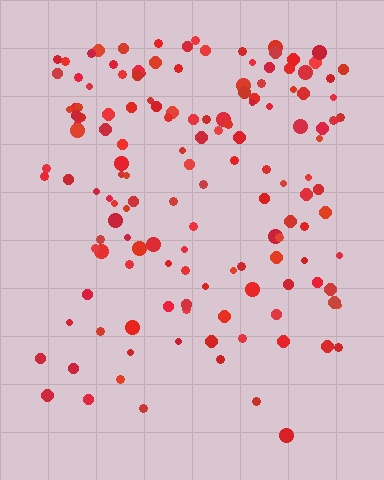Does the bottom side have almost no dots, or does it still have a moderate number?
Still a moderate number, just noticeably fewer than the top.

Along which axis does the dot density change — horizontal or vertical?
Vertical.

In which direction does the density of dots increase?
From bottom to top, with the top side densest.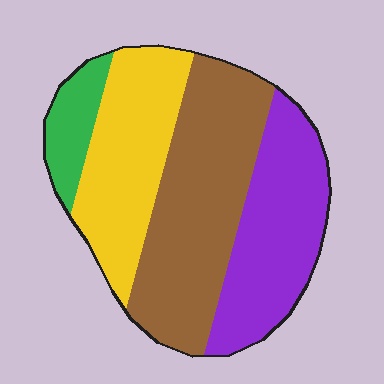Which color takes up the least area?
Green, at roughly 10%.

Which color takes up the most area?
Brown, at roughly 35%.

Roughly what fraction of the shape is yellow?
Yellow takes up about one quarter (1/4) of the shape.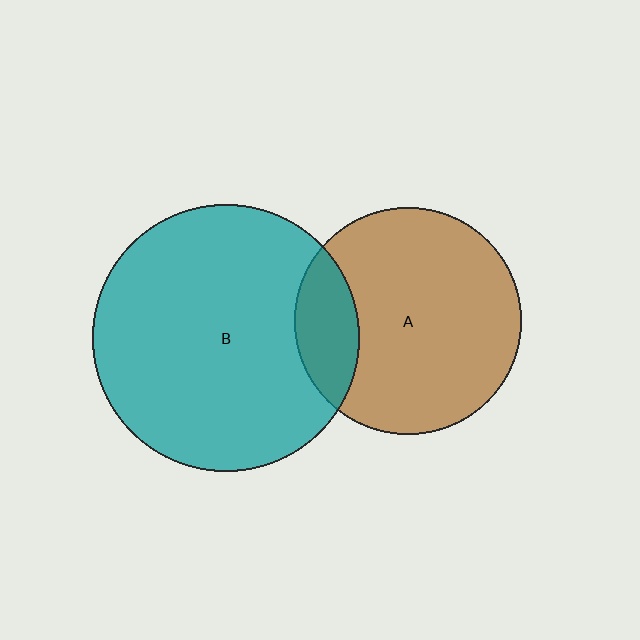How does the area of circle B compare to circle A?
Approximately 1.4 times.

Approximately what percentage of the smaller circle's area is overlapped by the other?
Approximately 20%.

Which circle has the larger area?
Circle B (teal).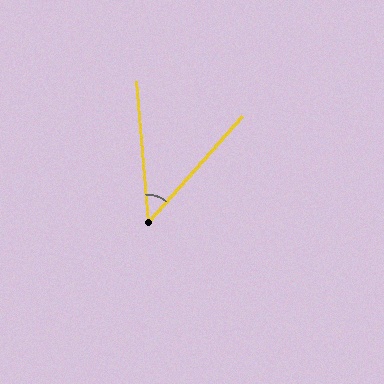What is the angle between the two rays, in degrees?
Approximately 46 degrees.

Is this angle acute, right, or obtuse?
It is acute.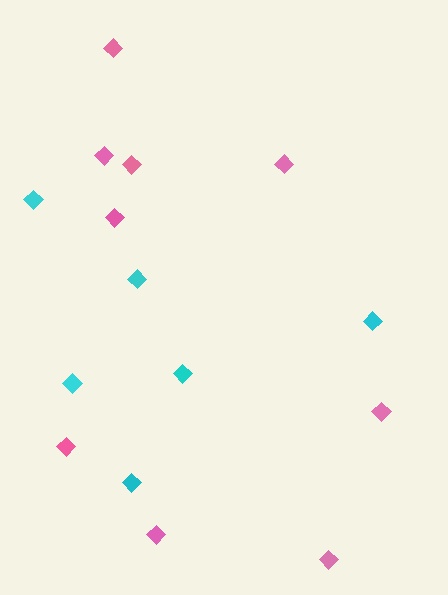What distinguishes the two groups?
There are 2 groups: one group of cyan diamonds (6) and one group of pink diamonds (9).